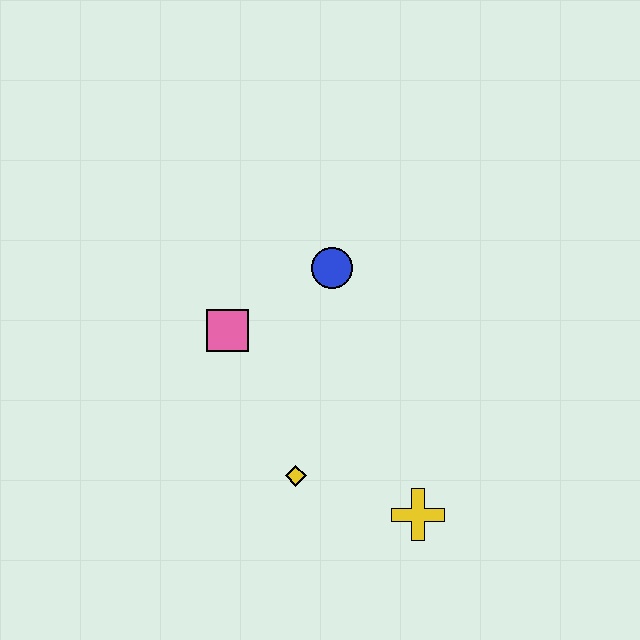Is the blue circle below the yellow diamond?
No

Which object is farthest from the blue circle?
The yellow cross is farthest from the blue circle.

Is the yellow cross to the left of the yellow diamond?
No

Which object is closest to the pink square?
The blue circle is closest to the pink square.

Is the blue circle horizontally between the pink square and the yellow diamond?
No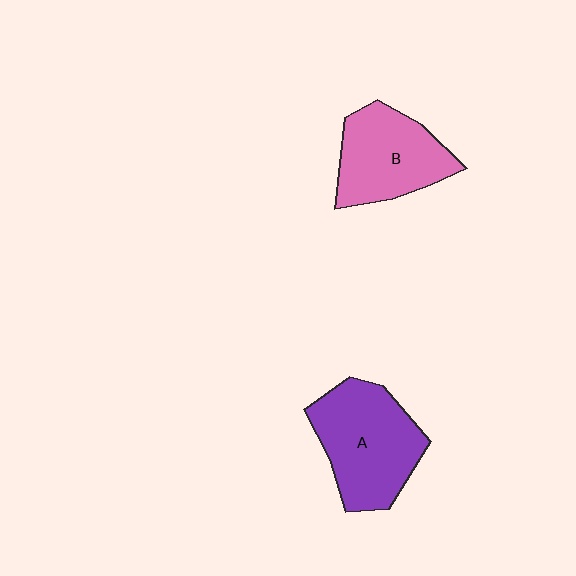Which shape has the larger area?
Shape A (purple).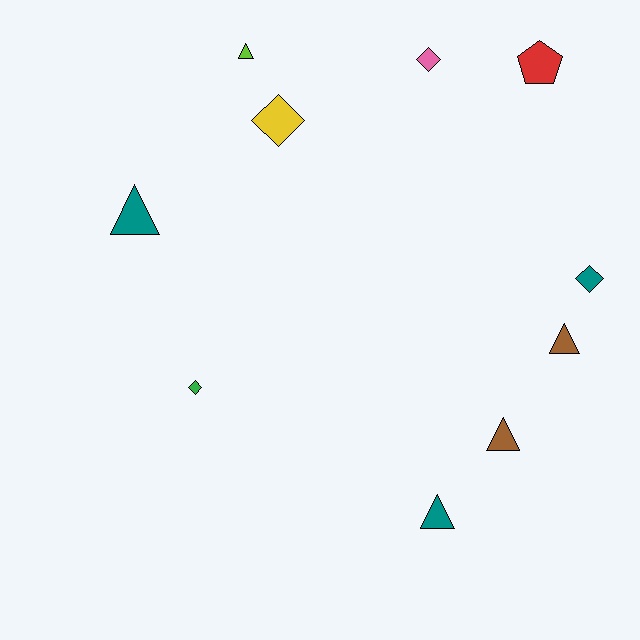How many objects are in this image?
There are 10 objects.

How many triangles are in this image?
There are 5 triangles.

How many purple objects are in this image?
There are no purple objects.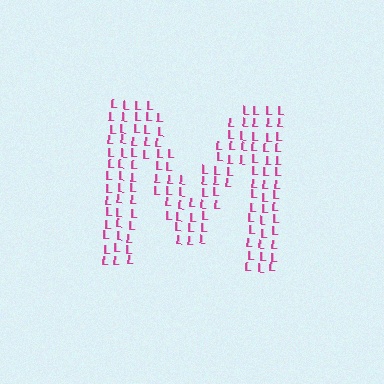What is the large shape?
The large shape is the letter M.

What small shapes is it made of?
It is made of small letter L's.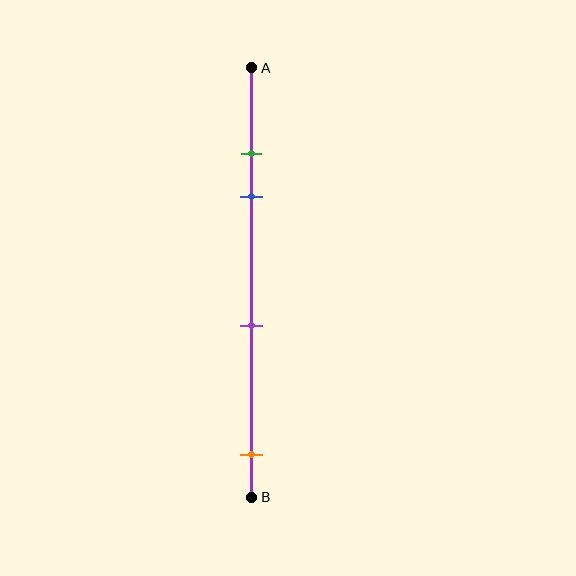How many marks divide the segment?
There are 4 marks dividing the segment.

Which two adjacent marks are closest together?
The green and blue marks are the closest adjacent pair.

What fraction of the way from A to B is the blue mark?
The blue mark is approximately 30% (0.3) of the way from A to B.